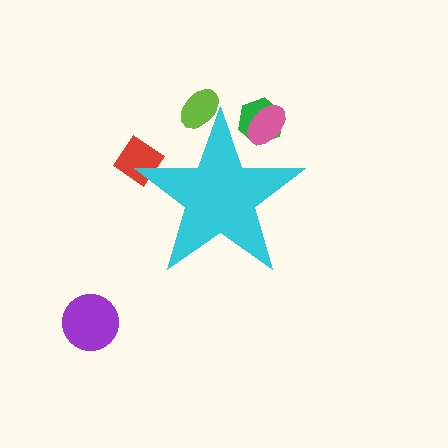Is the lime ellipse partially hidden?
Yes, the lime ellipse is partially hidden behind the cyan star.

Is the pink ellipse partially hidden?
Yes, the pink ellipse is partially hidden behind the cyan star.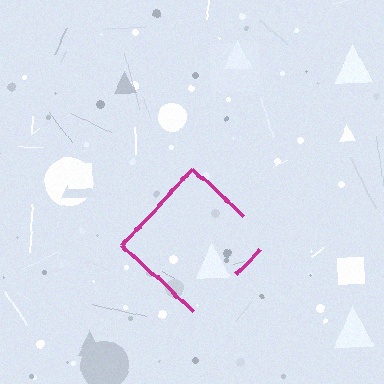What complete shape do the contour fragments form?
The contour fragments form a diamond.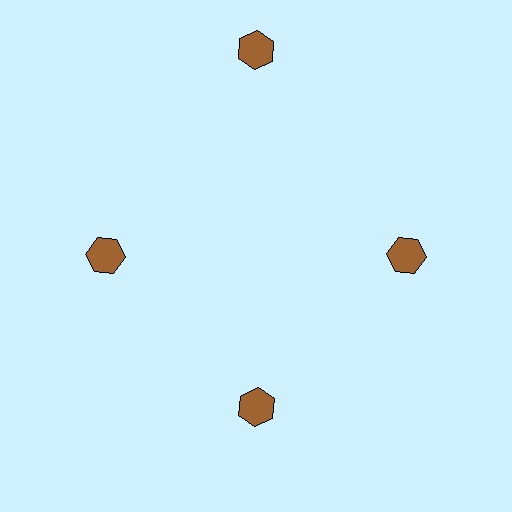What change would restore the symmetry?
The symmetry would be restored by moving it inward, back onto the ring so that all 4 hexagons sit at equal angles and equal distance from the center.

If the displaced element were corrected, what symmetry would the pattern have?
It would have 4-fold rotational symmetry — the pattern would map onto itself every 90 degrees.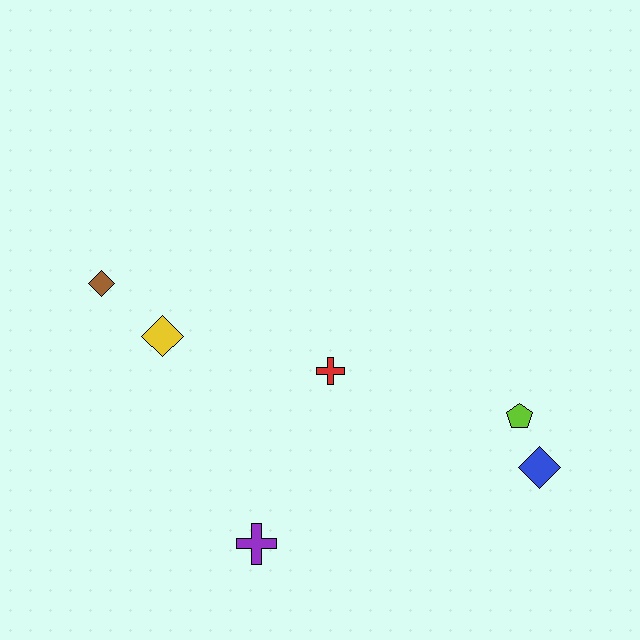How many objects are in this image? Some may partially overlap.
There are 6 objects.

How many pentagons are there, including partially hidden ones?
There is 1 pentagon.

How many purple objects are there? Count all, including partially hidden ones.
There is 1 purple object.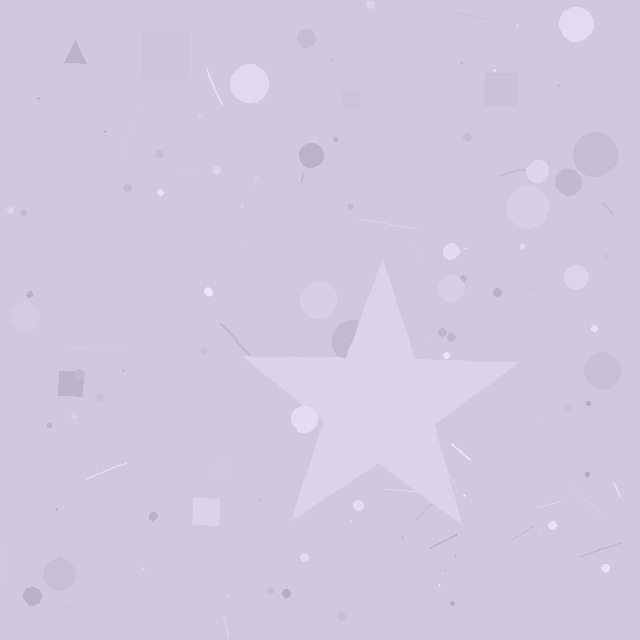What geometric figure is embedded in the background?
A star is embedded in the background.